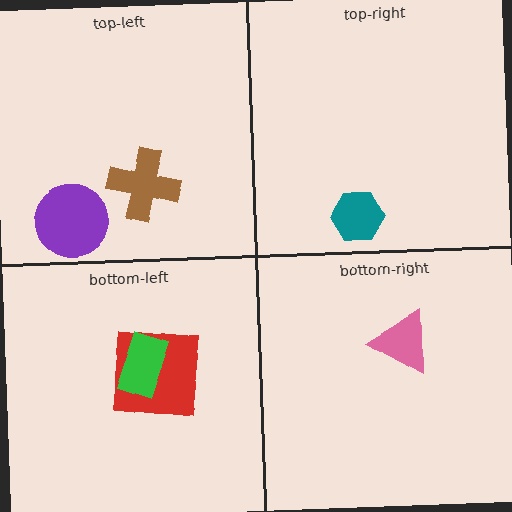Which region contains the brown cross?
The top-left region.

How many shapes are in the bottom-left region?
2.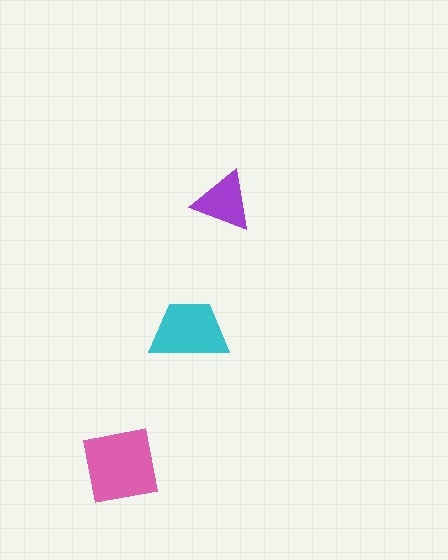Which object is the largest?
The pink square.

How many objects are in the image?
There are 3 objects in the image.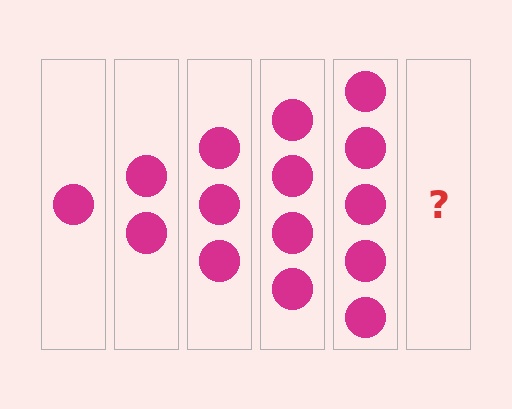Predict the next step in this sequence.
The next step is 6 circles.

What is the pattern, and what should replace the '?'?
The pattern is that each step adds one more circle. The '?' should be 6 circles.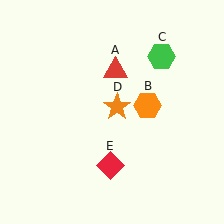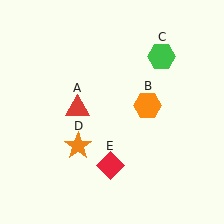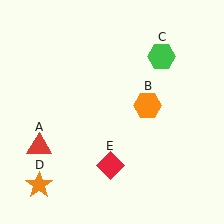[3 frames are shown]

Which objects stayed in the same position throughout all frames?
Orange hexagon (object B) and green hexagon (object C) and red diamond (object E) remained stationary.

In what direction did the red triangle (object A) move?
The red triangle (object A) moved down and to the left.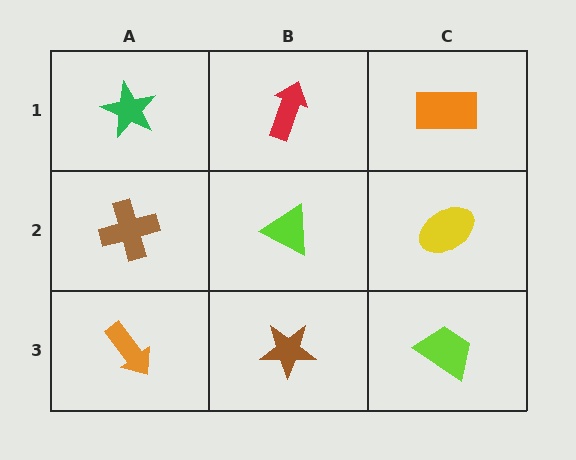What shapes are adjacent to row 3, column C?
A yellow ellipse (row 2, column C), a brown star (row 3, column B).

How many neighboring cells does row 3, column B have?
3.